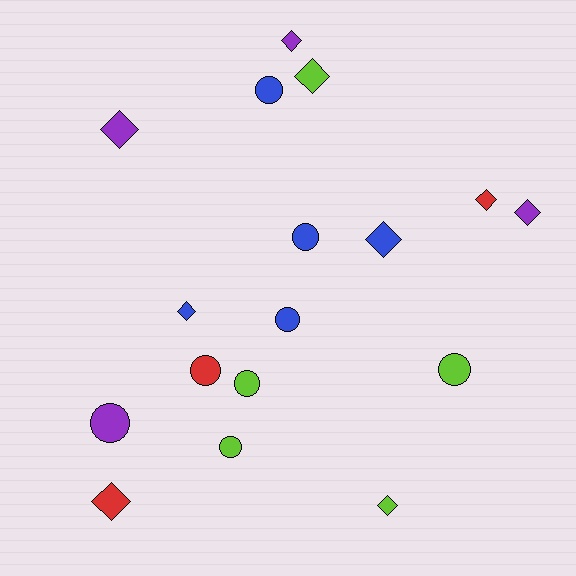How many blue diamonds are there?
There are 2 blue diamonds.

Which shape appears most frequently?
Diamond, with 9 objects.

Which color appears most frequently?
Blue, with 5 objects.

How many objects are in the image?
There are 17 objects.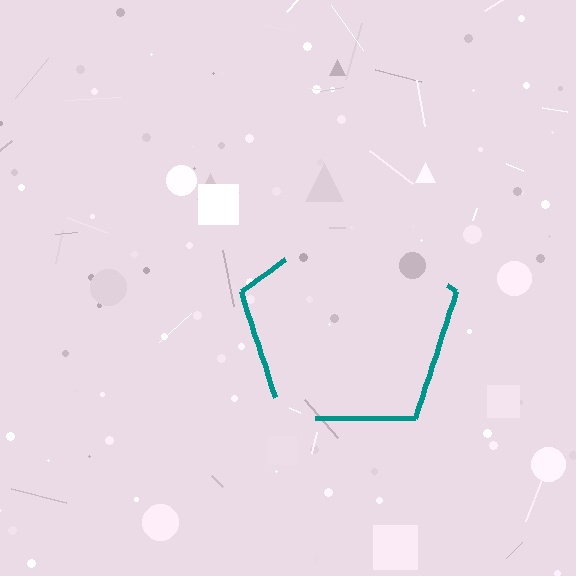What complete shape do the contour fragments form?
The contour fragments form a pentagon.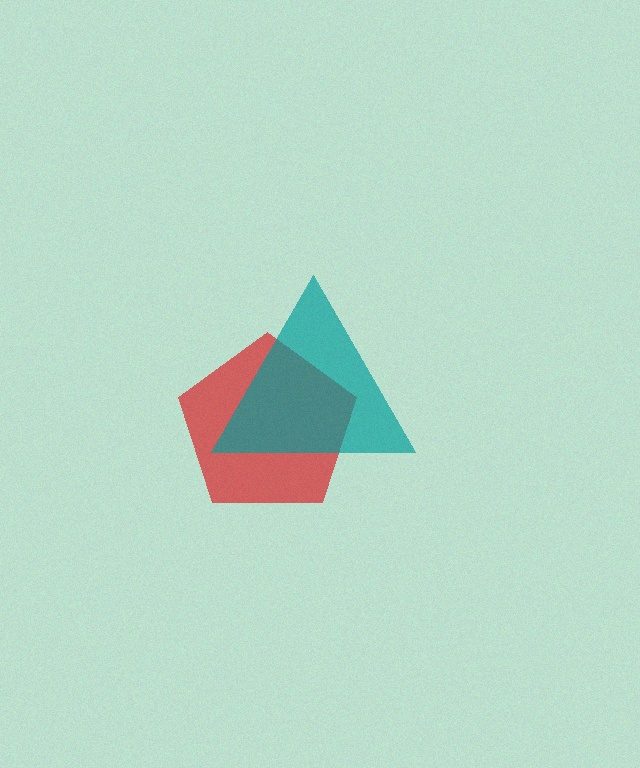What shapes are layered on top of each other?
The layered shapes are: a red pentagon, a teal triangle.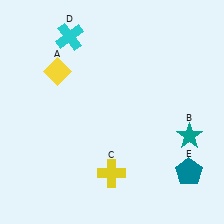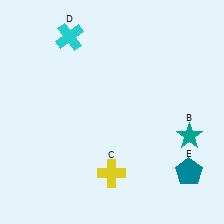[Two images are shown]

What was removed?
The yellow diamond (A) was removed in Image 2.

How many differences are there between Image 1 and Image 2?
There is 1 difference between the two images.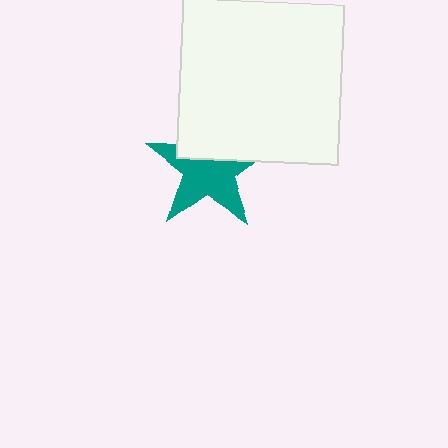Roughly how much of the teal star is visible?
About half of it is visible (roughly 61%).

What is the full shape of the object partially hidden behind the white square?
The partially hidden object is a teal star.